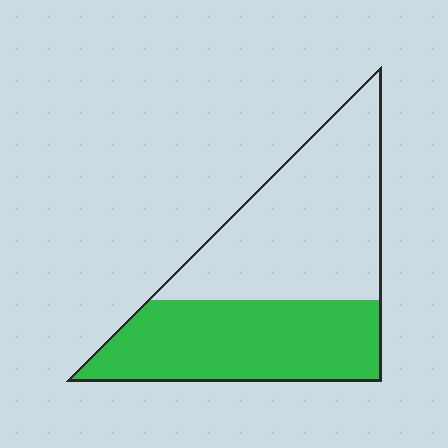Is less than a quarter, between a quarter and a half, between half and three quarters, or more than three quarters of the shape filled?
Between a quarter and a half.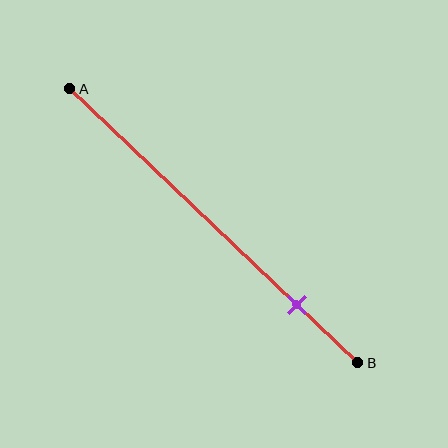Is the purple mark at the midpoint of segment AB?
No, the mark is at about 80% from A, not at the 50% midpoint.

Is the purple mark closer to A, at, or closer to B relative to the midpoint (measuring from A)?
The purple mark is closer to point B than the midpoint of segment AB.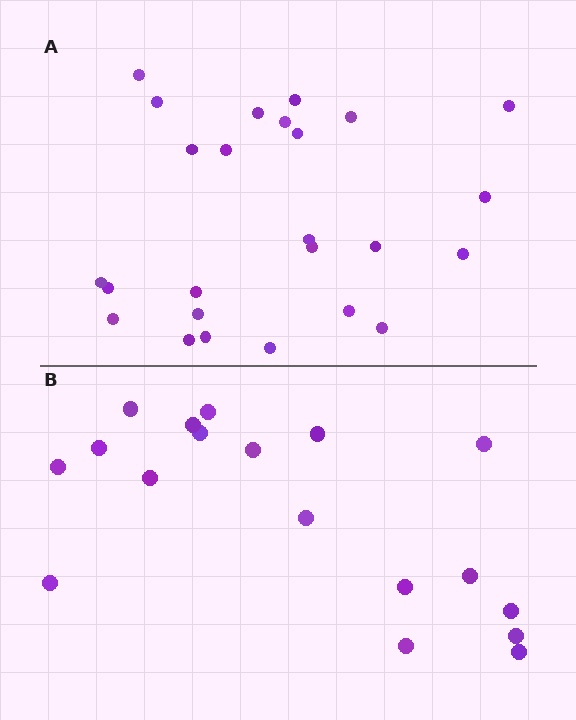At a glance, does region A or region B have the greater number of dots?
Region A (the top region) has more dots.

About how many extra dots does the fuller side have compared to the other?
Region A has roughly 8 or so more dots than region B.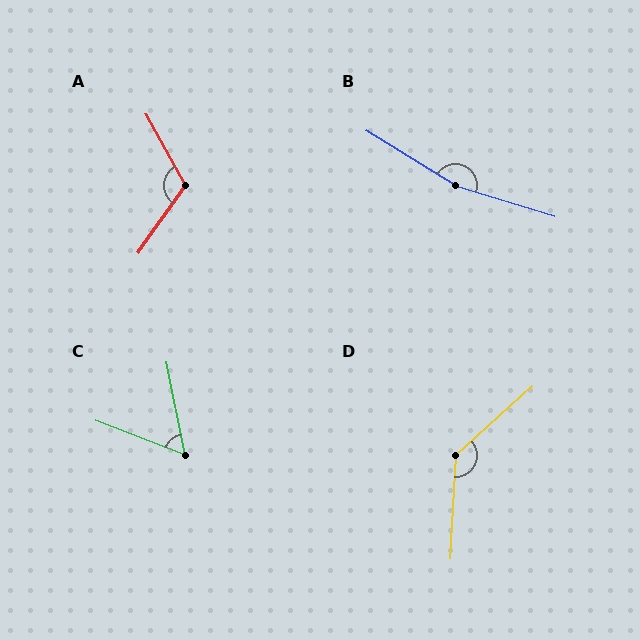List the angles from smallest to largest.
C (58°), A (116°), D (135°), B (165°).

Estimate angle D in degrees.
Approximately 135 degrees.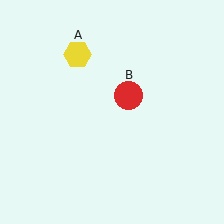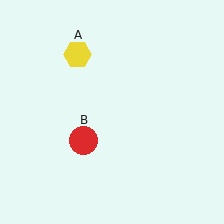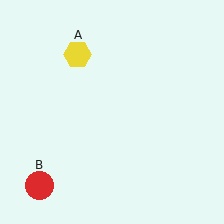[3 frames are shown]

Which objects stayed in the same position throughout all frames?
Yellow hexagon (object A) remained stationary.